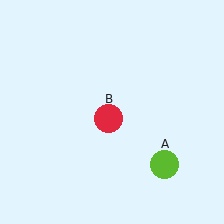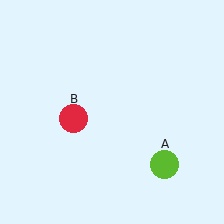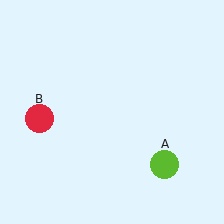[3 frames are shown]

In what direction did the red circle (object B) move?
The red circle (object B) moved left.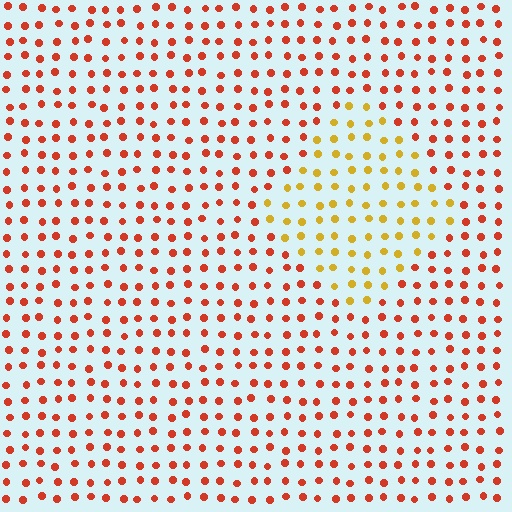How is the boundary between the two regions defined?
The boundary is defined purely by a slight shift in hue (about 41 degrees). Spacing, size, and orientation are identical on both sides.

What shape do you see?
I see a diamond.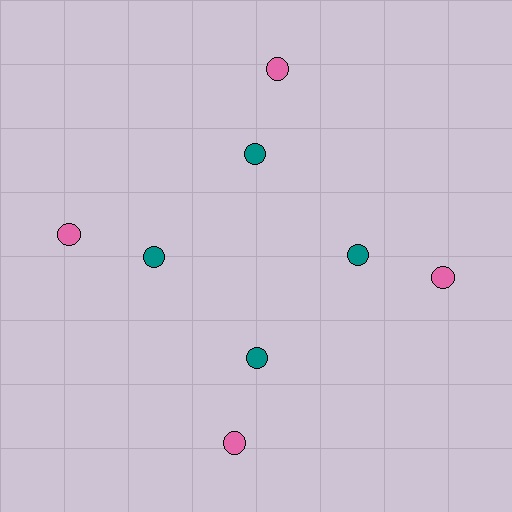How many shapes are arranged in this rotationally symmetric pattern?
There are 8 shapes, arranged in 4 groups of 2.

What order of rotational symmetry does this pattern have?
This pattern has 4-fold rotational symmetry.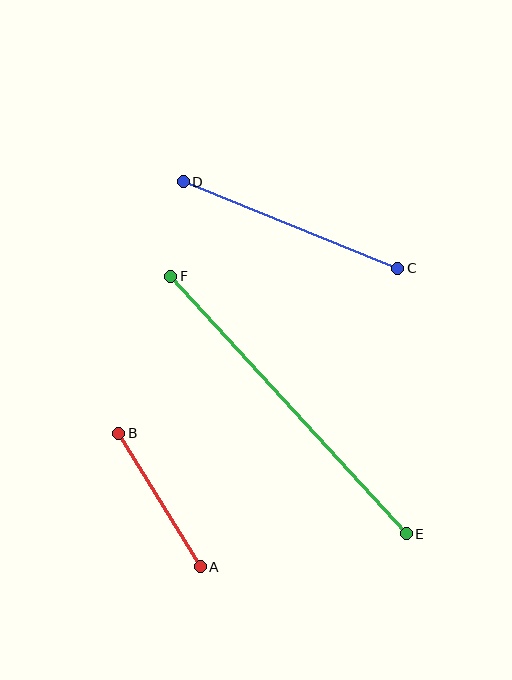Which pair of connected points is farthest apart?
Points E and F are farthest apart.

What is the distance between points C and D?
The distance is approximately 231 pixels.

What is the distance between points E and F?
The distance is approximately 349 pixels.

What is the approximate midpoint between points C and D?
The midpoint is at approximately (290, 225) pixels.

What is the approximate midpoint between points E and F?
The midpoint is at approximately (288, 405) pixels.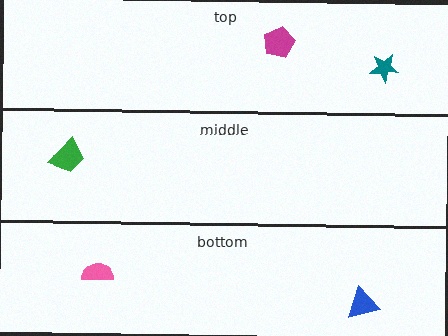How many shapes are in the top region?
2.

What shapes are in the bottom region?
The blue triangle, the pink semicircle.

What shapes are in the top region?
The magenta pentagon, the teal star.